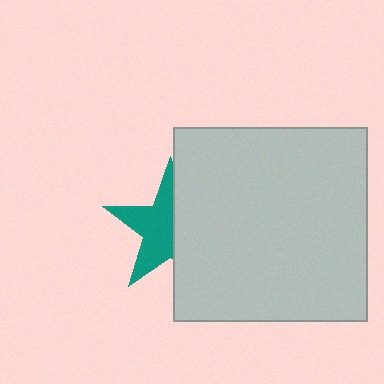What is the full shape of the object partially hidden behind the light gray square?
The partially hidden object is a teal star.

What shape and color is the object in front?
The object in front is a light gray square.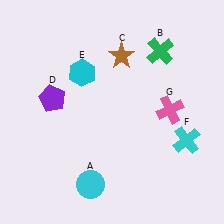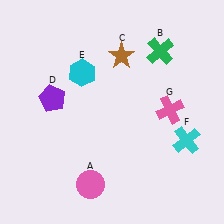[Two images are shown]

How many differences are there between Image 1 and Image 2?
There is 1 difference between the two images.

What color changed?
The circle (A) changed from cyan in Image 1 to pink in Image 2.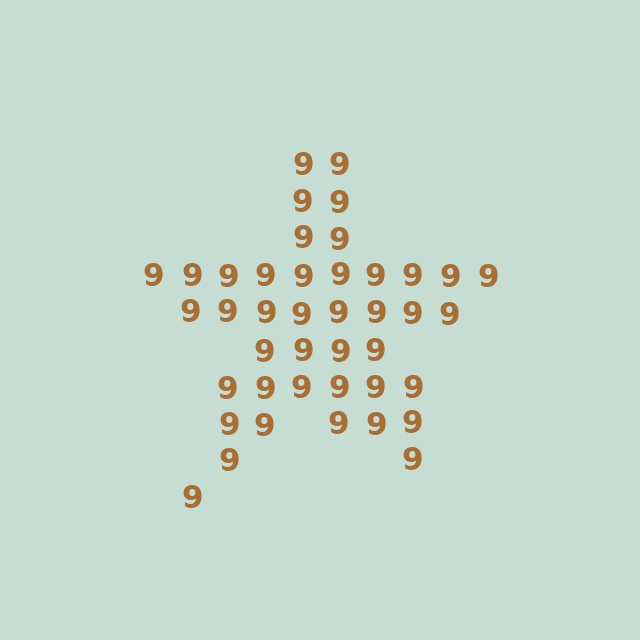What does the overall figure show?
The overall figure shows a star.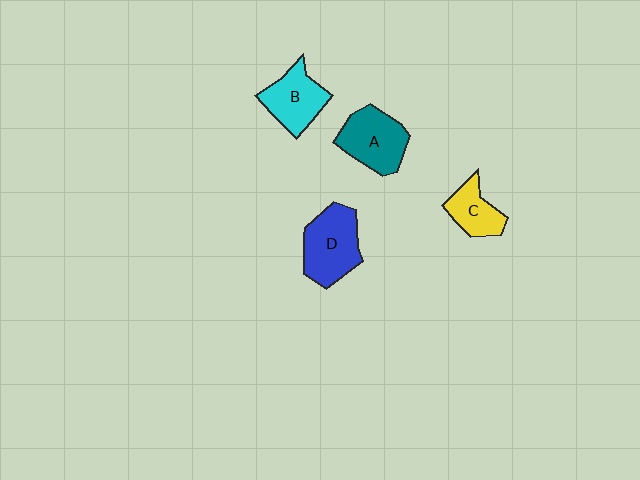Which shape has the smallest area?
Shape C (yellow).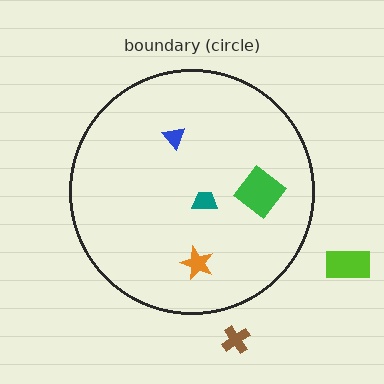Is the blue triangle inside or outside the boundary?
Inside.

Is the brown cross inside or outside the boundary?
Outside.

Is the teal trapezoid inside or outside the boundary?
Inside.